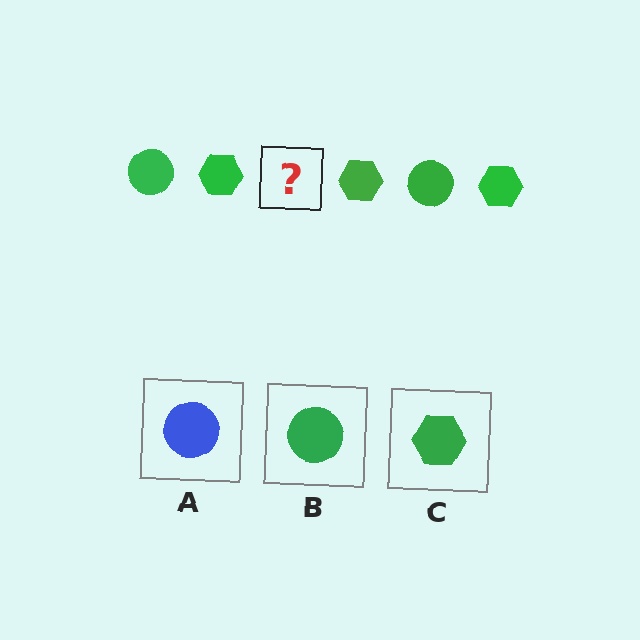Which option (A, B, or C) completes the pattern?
B.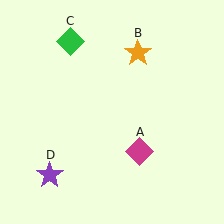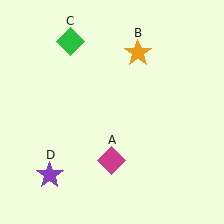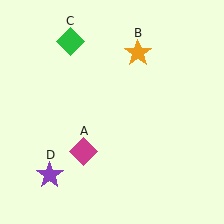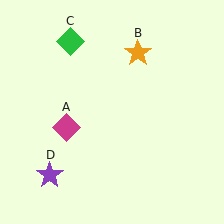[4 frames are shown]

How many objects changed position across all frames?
1 object changed position: magenta diamond (object A).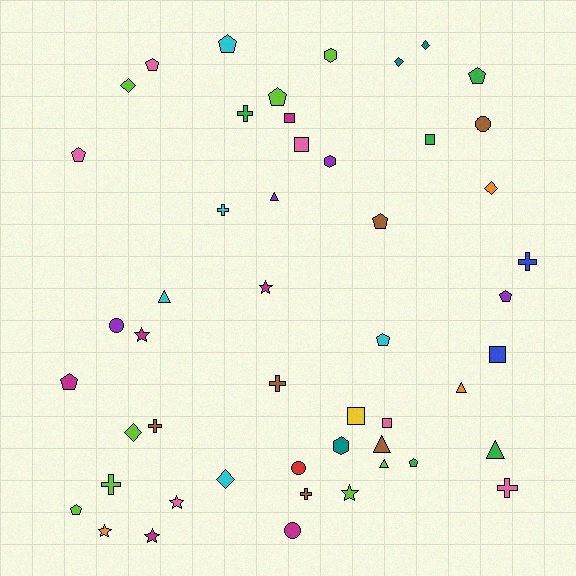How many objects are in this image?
There are 50 objects.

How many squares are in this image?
There are 6 squares.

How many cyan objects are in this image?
There are 5 cyan objects.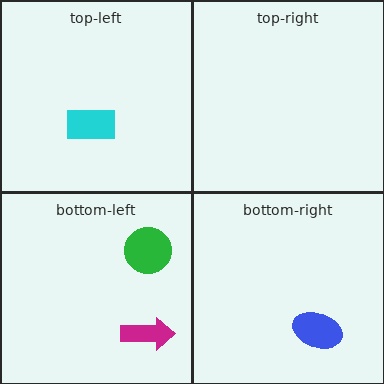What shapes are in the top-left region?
The cyan rectangle.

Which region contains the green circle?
The bottom-left region.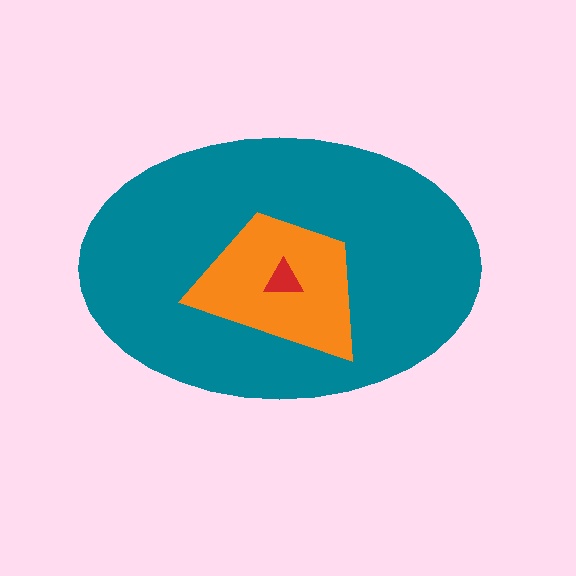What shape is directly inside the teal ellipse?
The orange trapezoid.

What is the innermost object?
The red triangle.